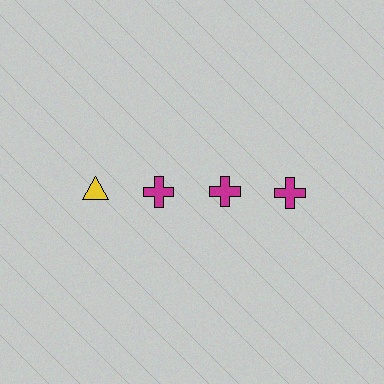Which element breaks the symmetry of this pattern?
The yellow triangle in the top row, leftmost column breaks the symmetry. All other shapes are magenta crosses.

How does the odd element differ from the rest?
It differs in both color (yellow instead of magenta) and shape (triangle instead of cross).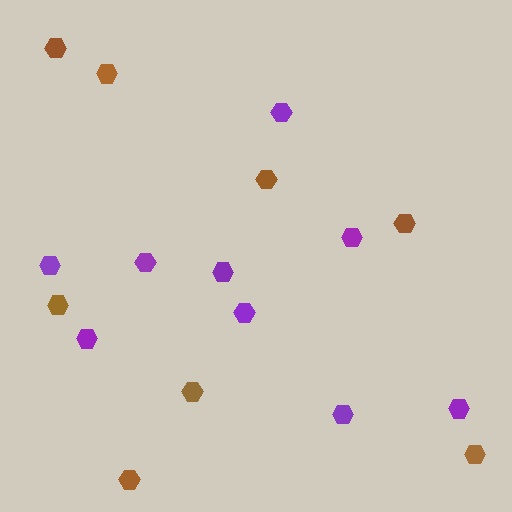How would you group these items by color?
There are 2 groups: one group of purple hexagons (9) and one group of brown hexagons (8).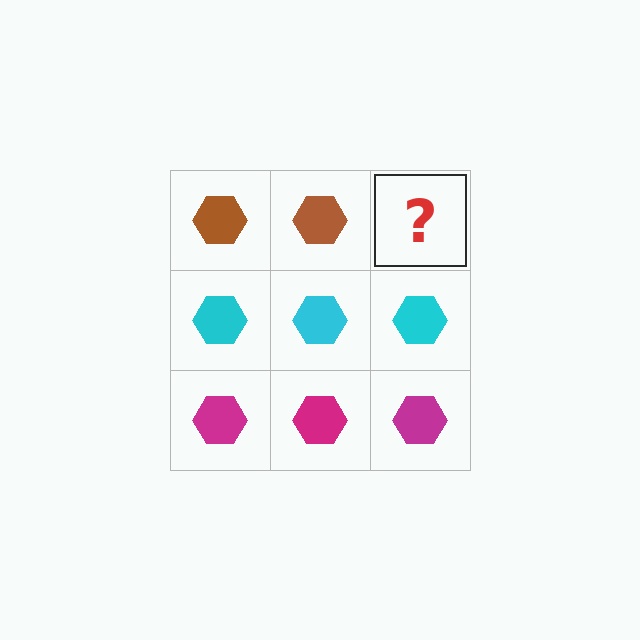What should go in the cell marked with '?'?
The missing cell should contain a brown hexagon.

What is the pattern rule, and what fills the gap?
The rule is that each row has a consistent color. The gap should be filled with a brown hexagon.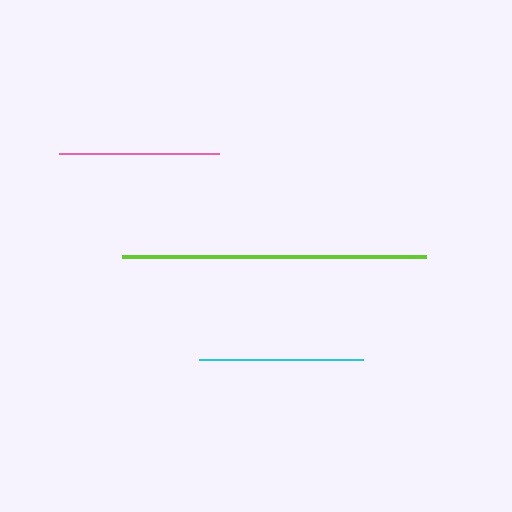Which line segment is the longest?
The lime line is the longest at approximately 305 pixels.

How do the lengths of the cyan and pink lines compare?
The cyan and pink lines are approximately the same length.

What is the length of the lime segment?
The lime segment is approximately 305 pixels long.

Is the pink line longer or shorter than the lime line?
The lime line is longer than the pink line.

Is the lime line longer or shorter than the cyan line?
The lime line is longer than the cyan line.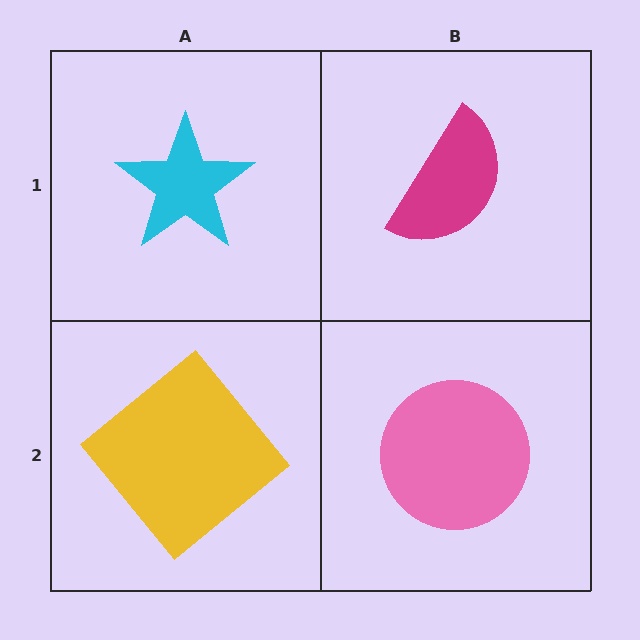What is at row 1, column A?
A cyan star.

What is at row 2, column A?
A yellow diamond.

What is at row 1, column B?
A magenta semicircle.